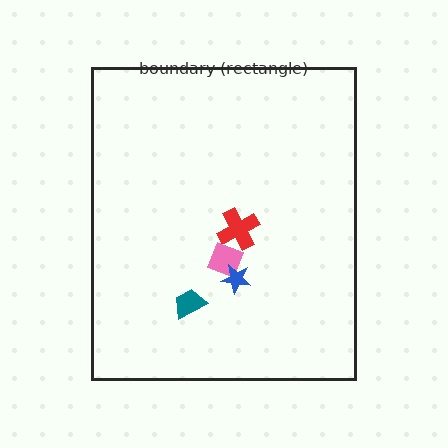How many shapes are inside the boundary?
4 inside, 0 outside.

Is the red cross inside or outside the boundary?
Inside.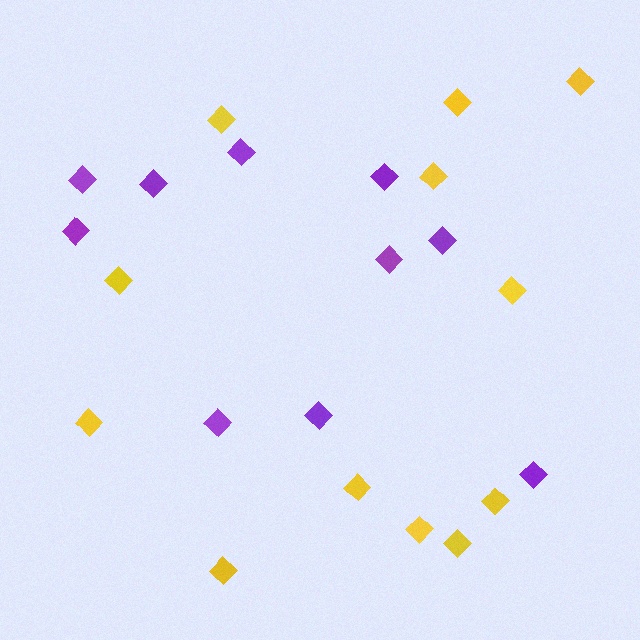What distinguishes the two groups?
There are 2 groups: one group of yellow diamonds (12) and one group of purple diamonds (10).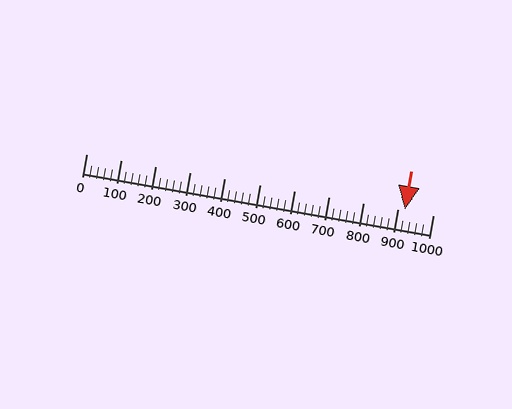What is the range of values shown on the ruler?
The ruler shows values from 0 to 1000.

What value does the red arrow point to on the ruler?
The red arrow points to approximately 920.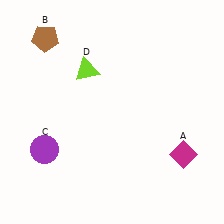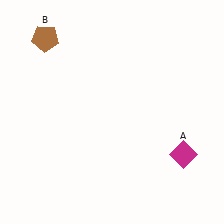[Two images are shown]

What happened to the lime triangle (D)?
The lime triangle (D) was removed in Image 2. It was in the top-left area of Image 1.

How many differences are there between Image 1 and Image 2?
There are 2 differences between the two images.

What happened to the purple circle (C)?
The purple circle (C) was removed in Image 2. It was in the bottom-left area of Image 1.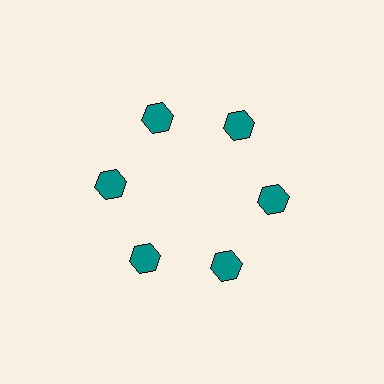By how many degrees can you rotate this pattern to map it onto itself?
The pattern maps onto itself every 60 degrees of rotation.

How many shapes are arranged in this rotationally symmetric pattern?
There are 6 shapes, arranged in 6 groups of 1.